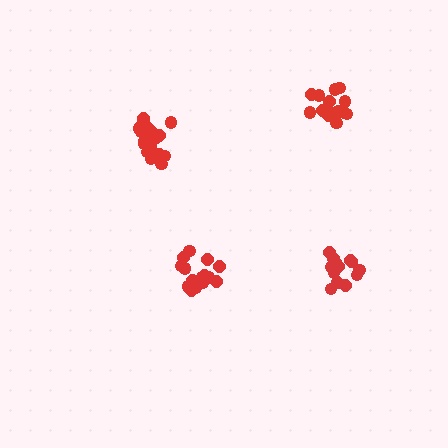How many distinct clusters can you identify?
There are 4 distinct clusters.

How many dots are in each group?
Group 1: 15 dots, Group 2: 13 dots, Group 3: 19 dots, Group 4: 15 dots (62 total).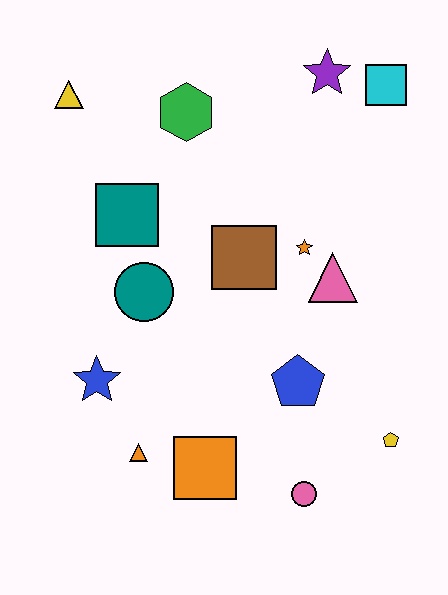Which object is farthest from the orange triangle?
The cyan square is farthest from the orange triangle.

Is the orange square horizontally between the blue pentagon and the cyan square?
No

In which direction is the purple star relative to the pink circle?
The purple star is above the pink circle.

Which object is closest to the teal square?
The teal circle is closest to the teal square.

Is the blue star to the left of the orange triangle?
Yes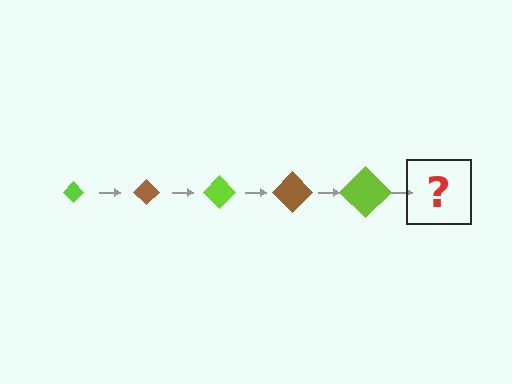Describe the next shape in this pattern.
It should be a brown diamond, larger than the previous one.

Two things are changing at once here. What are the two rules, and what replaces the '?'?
The two rules are that the diamond grows larger each step and the color cycles through lime and brown. The '?' should be a brown diamond, larger than the previous one.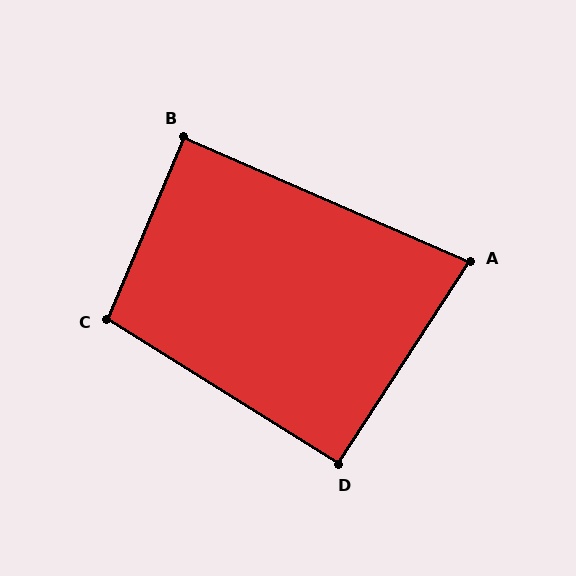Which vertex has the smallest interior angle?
A, at approximately 81 degrees.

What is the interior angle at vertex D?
Approximately 91 degrees (approximately right).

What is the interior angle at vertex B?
Approximately 89 degrees (approximately right).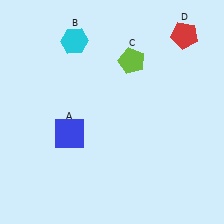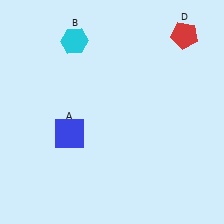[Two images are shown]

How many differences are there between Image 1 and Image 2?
There is 1 difference between the two images.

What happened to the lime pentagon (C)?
The lime pentagon (C) was removed in Image 2. It was in the top-right area of Image 1.